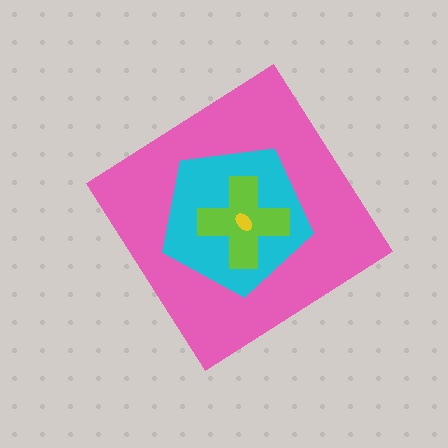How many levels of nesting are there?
4.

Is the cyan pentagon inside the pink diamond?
Yes.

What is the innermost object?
The yellow ellipse.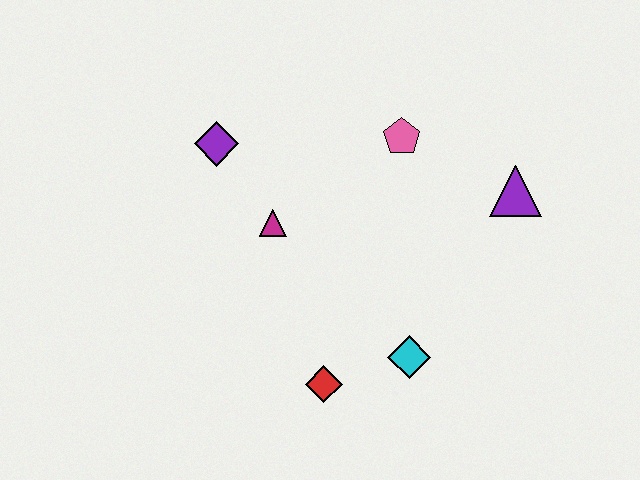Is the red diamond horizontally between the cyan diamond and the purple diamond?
Yes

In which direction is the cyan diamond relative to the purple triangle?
The cyan diamond is below the purple triangle.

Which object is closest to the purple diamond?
The magenta triangle is closest to the purple diamond.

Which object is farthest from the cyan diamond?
The purple diamond is farthest from the cyan diamond.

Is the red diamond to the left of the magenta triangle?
No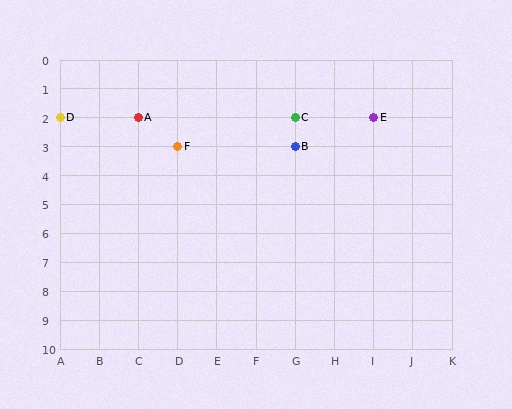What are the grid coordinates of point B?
Point B is at grid coordinates (G, 3).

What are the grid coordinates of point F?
Point F is at grid coordinates (D, 3).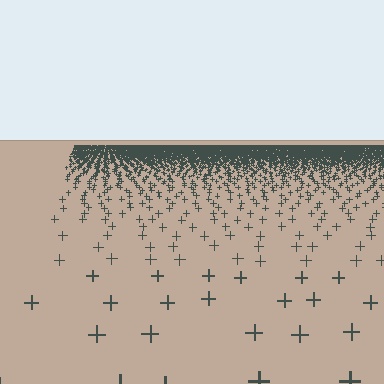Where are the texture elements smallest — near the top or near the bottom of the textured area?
Near the top.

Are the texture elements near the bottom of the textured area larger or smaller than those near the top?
Larger. Near the bottom, elements are closer to the viewer and appear at a bigger on-screen size.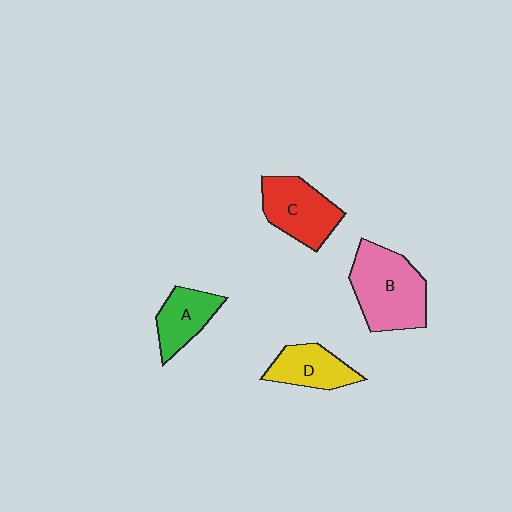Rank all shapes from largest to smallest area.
From largest to smallest: B (pink), C (red), D (yellow), A (green).